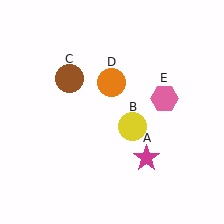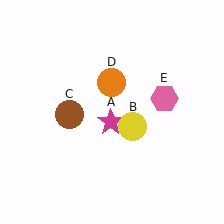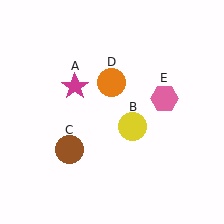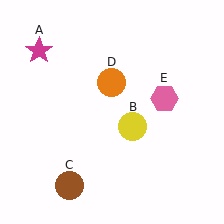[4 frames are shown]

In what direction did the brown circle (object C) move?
The brown circle (object C) moved down.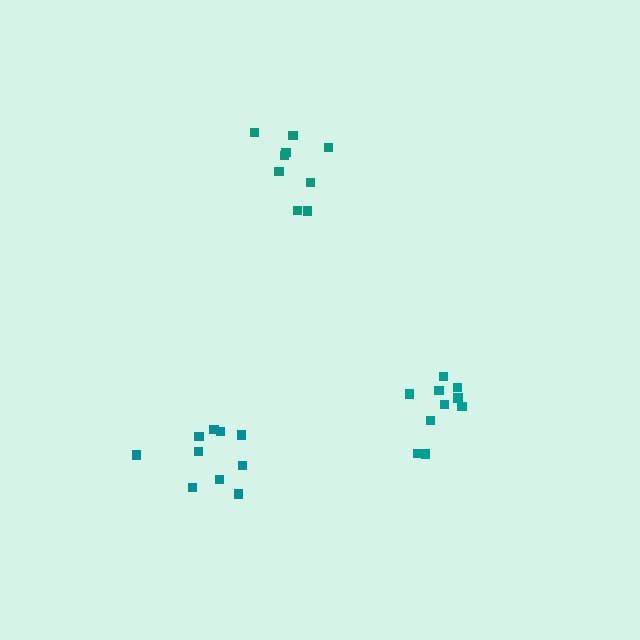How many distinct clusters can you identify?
There are 3 distinct clusters.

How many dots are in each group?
Group 1: 10 dots, Group 2: 9 dots, Group 3: 10 dots (29 total).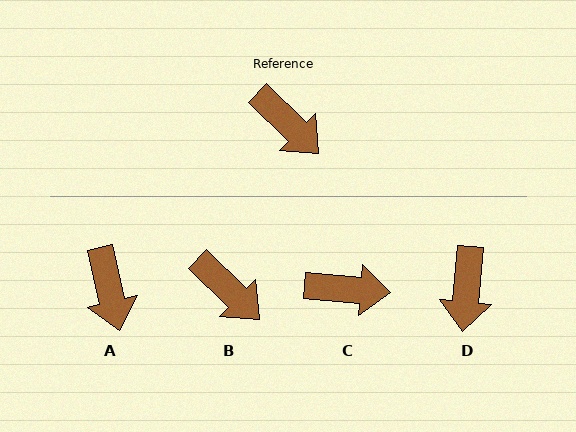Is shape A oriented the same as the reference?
No, it is off by about 33 degrees.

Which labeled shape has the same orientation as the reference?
B.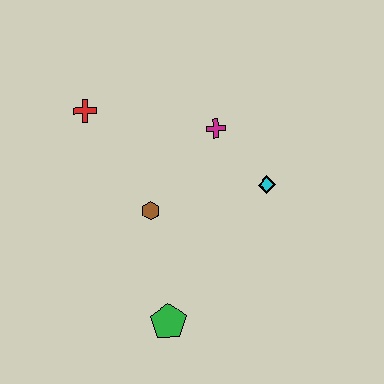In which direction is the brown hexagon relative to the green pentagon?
The brown hexagon is above the green pentagon.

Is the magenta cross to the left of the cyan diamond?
Yes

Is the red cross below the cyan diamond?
No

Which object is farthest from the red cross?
The green pentagon is farthest from the red cross.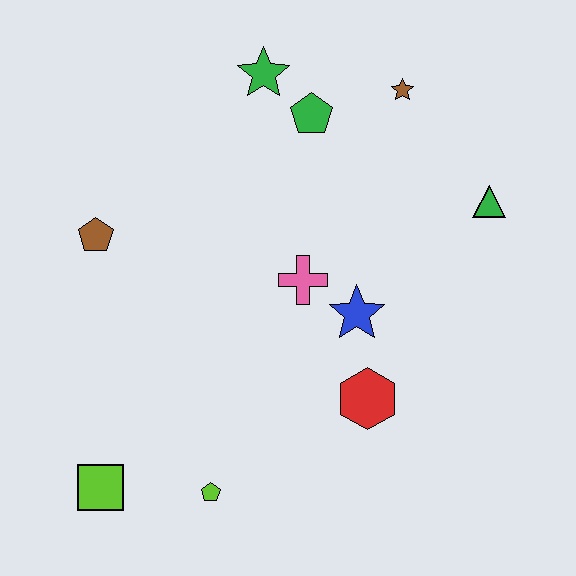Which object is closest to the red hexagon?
The blue star is closest to the red hexagon.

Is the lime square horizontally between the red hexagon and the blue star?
No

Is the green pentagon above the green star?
No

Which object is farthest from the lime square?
The brown star is farthest from the lime square.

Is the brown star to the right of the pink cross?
Yes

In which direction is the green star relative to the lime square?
The green star is above the lime square.